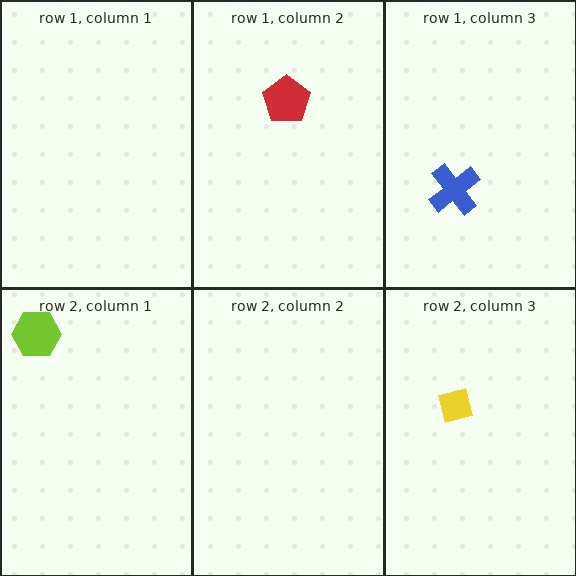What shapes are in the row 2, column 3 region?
The yellow square.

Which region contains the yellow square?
The row 2, column 3 region.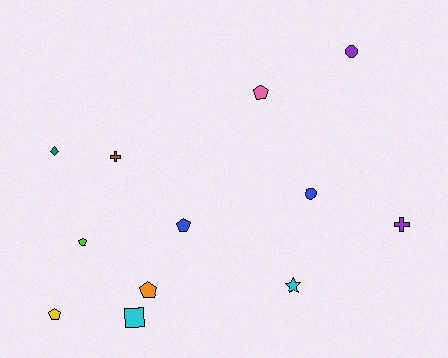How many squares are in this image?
There is 1 square.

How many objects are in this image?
There are 12 objects.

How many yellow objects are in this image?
There is 1 yellow object.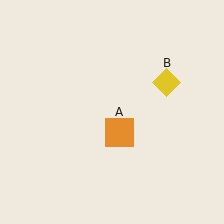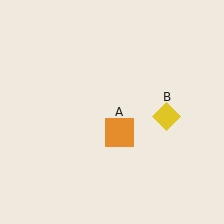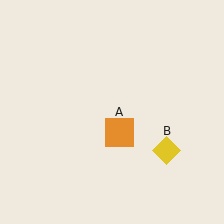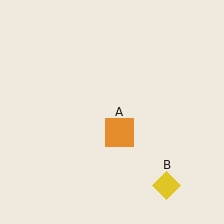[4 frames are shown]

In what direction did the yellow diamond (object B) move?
The yellow diamond (object B) moved down.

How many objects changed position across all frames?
1 object changed position: yellow diamond (object B).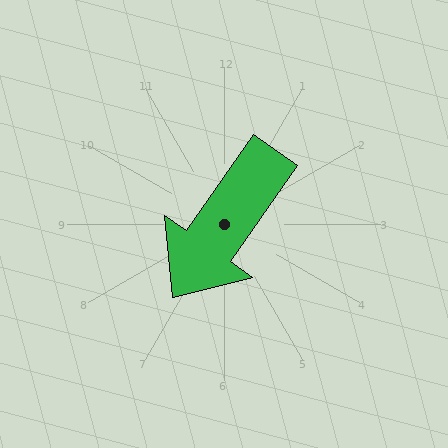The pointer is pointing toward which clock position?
Roughly 7 o'clock.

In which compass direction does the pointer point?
Southwest.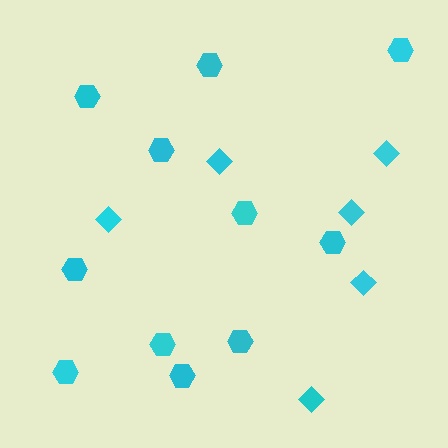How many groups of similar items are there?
There are 2 groups: one group of diamonds (6) and one group of hexagons (11).